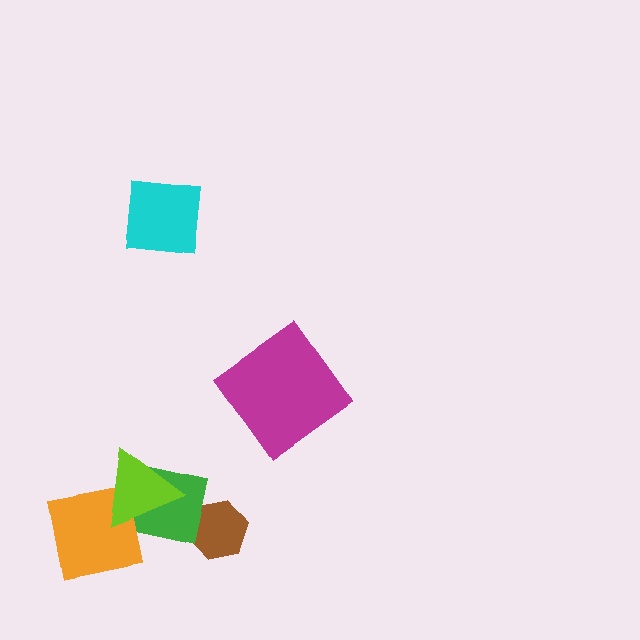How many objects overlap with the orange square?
2 objects overlap with the orange square.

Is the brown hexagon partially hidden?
Yes, it is partially covered by another shape.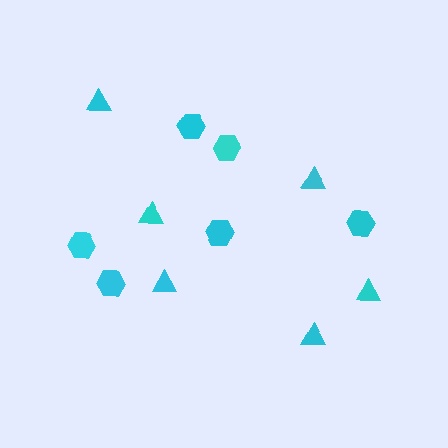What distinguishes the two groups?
There are 2 groups: one group of triangles (6) and one group of hexagons (6).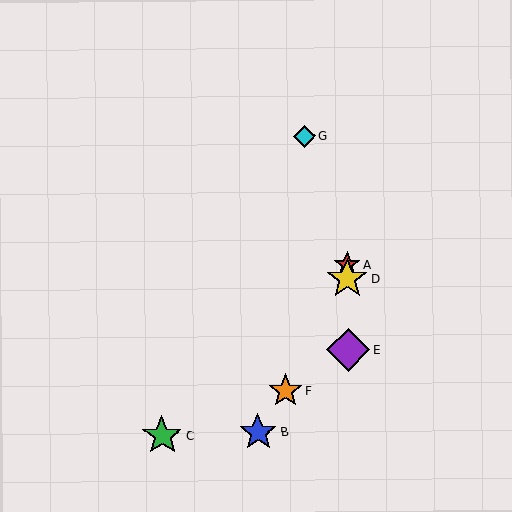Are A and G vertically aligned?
No, A is at x≈347 and G is at x≈304.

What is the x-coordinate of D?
Object D is at x≈347.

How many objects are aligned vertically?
3 objects (A, D, E) are aligned vertically.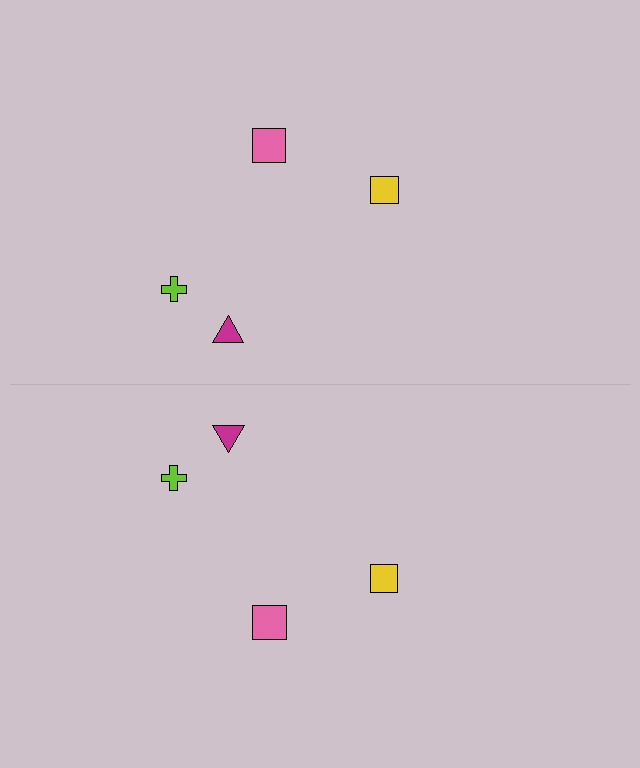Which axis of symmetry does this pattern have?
The pattern has a horizontal axis of symmetry running through the center of the image.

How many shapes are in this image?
There are 8 shapes in this image.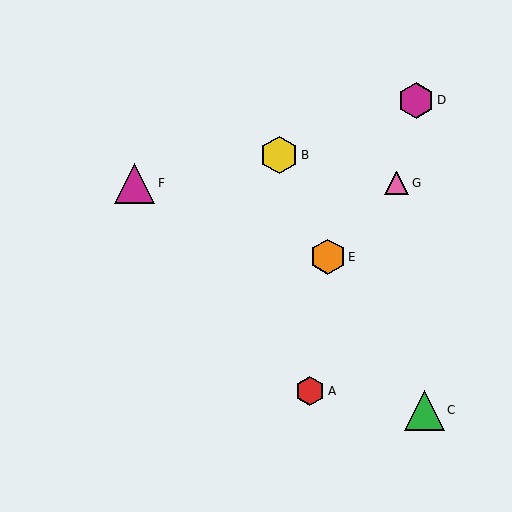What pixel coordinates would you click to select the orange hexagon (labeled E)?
Click at (328, 257) to select the orange hexagon E.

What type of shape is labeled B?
Shape B is a yellow hexagon.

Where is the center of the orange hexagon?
The center of the orange hexagon is at (328, 257).